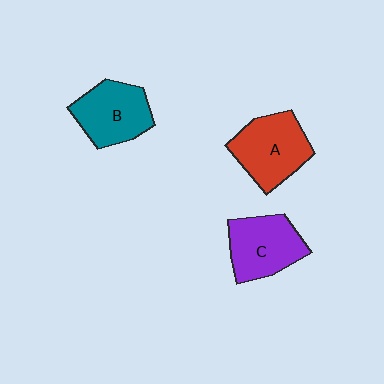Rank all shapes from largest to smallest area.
From largest to smallest: A (red), C (purple), B (teal).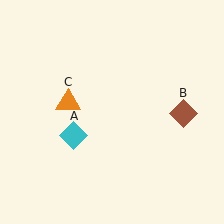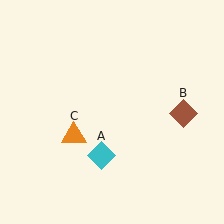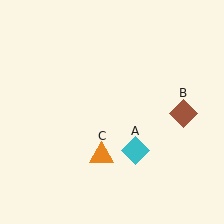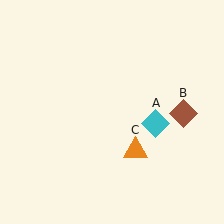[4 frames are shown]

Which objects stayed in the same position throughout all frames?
Brown diamond (object B) remained stationary.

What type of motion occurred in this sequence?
The cyan diamond (object A), orange triangle (object C) rotated counterclockwise around the center of the scene.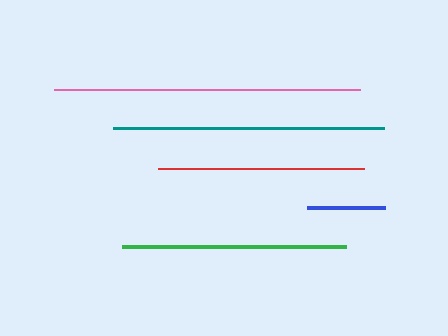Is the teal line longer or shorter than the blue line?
The teal line is longer than the blue line.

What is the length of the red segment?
The red segment is approximately 205 pixels long.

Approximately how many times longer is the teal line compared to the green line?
The teal line is approximately 1.2 times the length of the green line.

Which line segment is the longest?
The pink line is the longest at approximately 306 pixels.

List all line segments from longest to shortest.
From longest to shortest: pink, teal, green, red, blue.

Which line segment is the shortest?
The blue line is the shortest at approximately 78 pixels.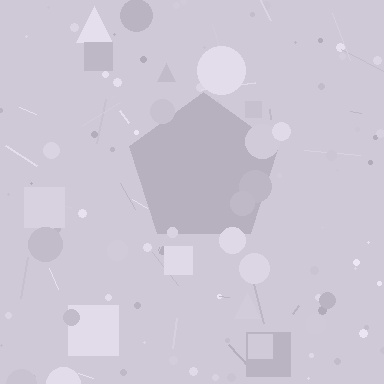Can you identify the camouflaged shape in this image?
The camouflaged shape is a pentagon.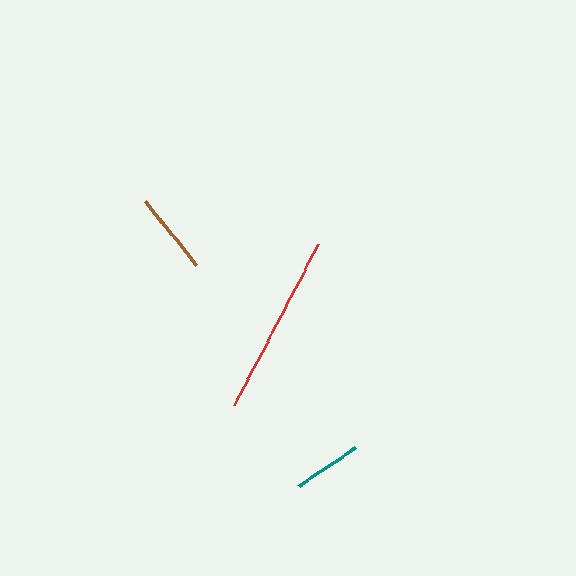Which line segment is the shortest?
The teal line is the shortest at approximately 69 pixels.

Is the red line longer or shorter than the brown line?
The red line is longer than the brown line.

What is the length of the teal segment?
The teal segment is approximately 69 pixels long.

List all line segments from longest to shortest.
From longest to shortest: red, brown, teal.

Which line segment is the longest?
The red line is the longest at approximately 181 pixels.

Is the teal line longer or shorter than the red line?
The red line is longer than the teal line.